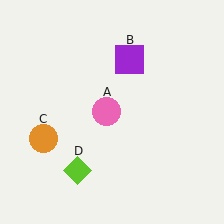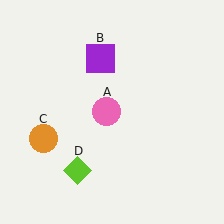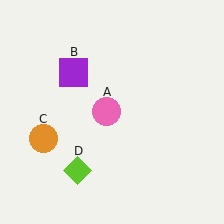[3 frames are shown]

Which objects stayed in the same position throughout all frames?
Pink circle (object A) and orange circle (object C) and lime diamond (object D) remained stationary.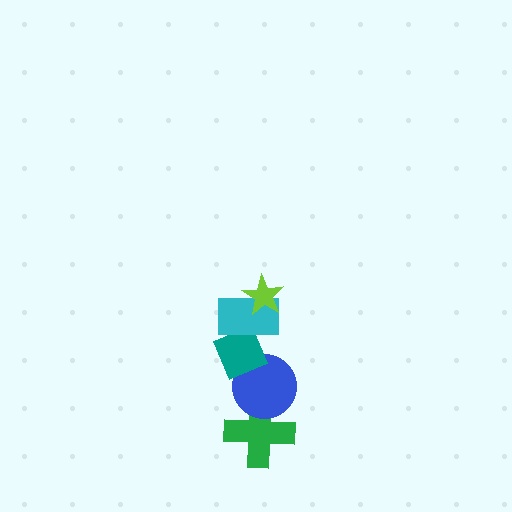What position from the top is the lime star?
The lime star is 1st from the top.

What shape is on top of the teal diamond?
The cyan rectangle is on top of the teal diamond.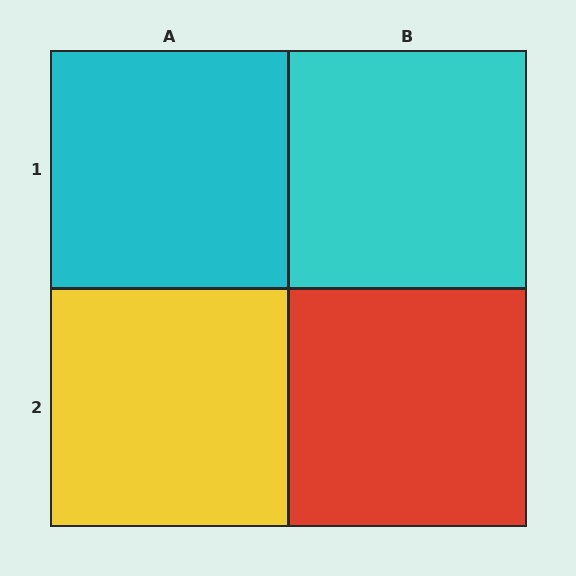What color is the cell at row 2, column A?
Yellow.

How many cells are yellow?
1 cell is yellow.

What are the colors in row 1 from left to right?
Cyan, cyan.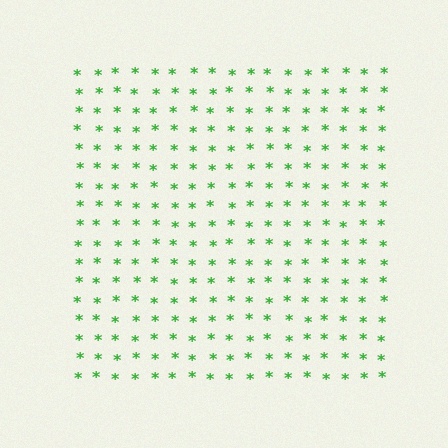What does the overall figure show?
The overall figure shows a square.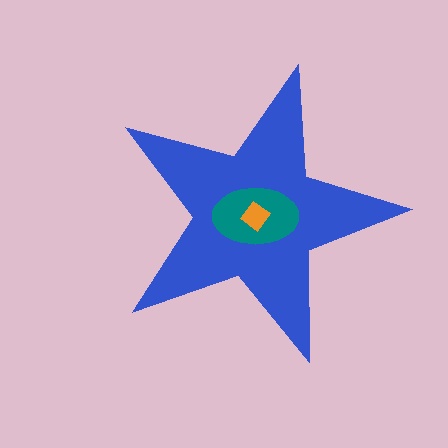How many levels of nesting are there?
3.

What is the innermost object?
The orange diamond.